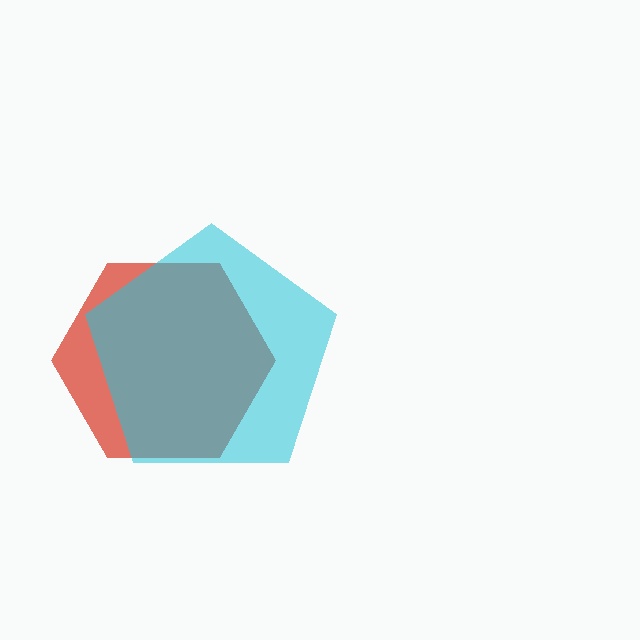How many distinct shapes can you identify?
There are 2 distinct shapes: a red hexagon, a cyan pentagon.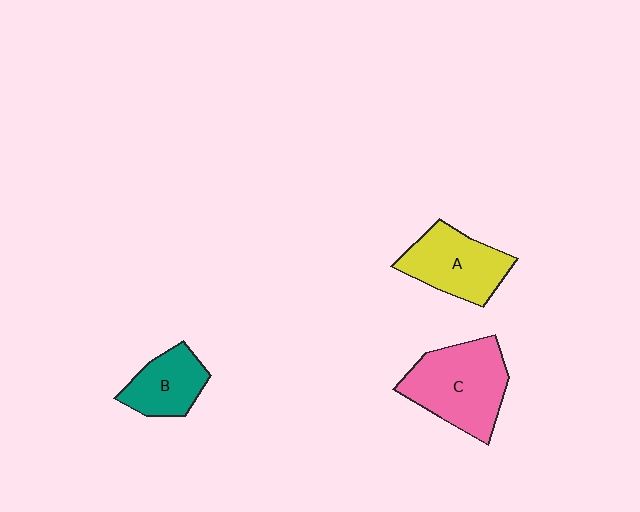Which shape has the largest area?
Shape C (pink).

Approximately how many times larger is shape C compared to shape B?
Approximately 1.7 times.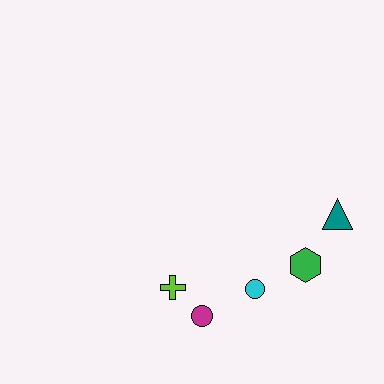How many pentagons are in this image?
There are no pentagons.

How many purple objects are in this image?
There are no purple objects.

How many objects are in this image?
There are 5 objects.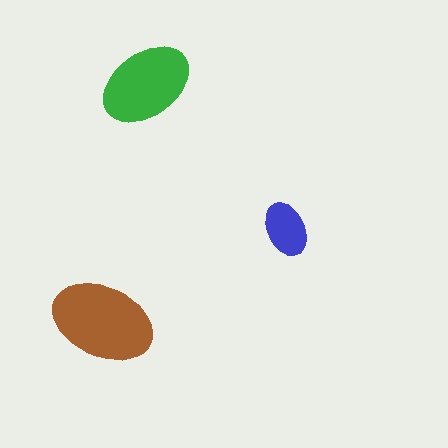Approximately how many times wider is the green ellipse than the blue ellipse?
About 1.5 times wider.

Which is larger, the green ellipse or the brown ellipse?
The brown one.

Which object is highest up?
The green ellipse is topmost.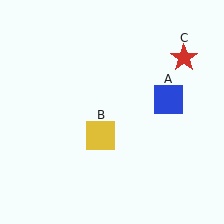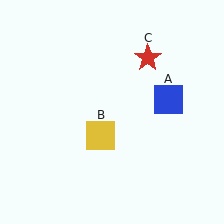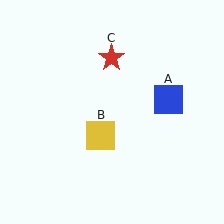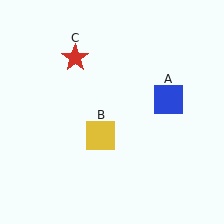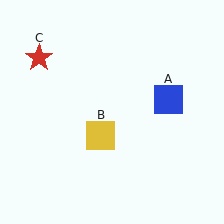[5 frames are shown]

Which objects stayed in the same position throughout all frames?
Blue square (object A) and yellow square (object B) remained stationary.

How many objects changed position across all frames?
1 object changed position: red star (object C).